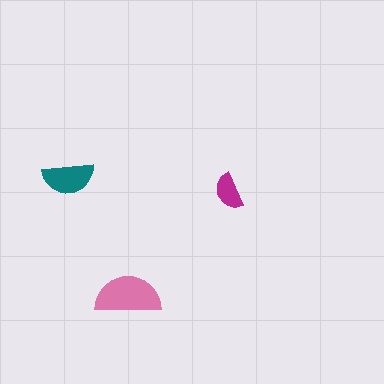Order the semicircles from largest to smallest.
the pink one, the teal one, the magenta one.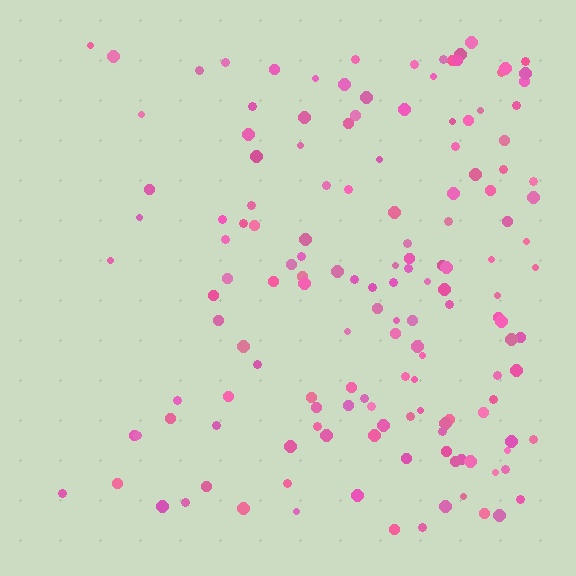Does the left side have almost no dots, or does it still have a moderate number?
Still a moderate number, just noticeably fewer than the right.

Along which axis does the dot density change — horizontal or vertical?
Horizontal.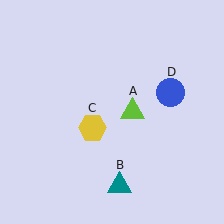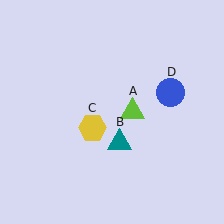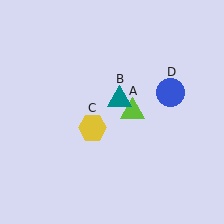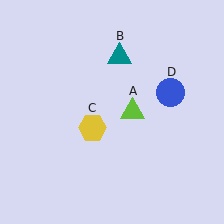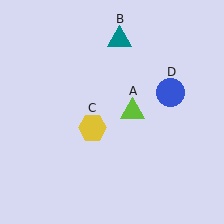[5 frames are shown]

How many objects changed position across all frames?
1 object changed position: teal triangle (object B).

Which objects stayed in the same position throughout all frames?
Lime triangle (object A) and yellow hexagon (object C) and blue circle (object D) remained stationary.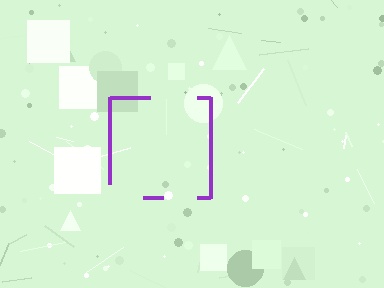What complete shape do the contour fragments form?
The contour fragments form a square.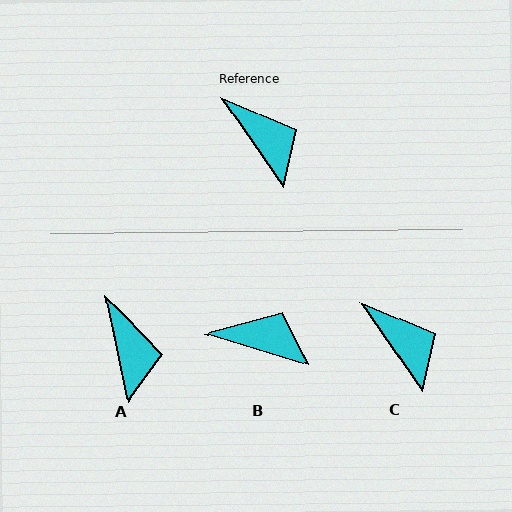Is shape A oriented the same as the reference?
No, it is off by about 23 degrees.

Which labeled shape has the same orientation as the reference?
C.